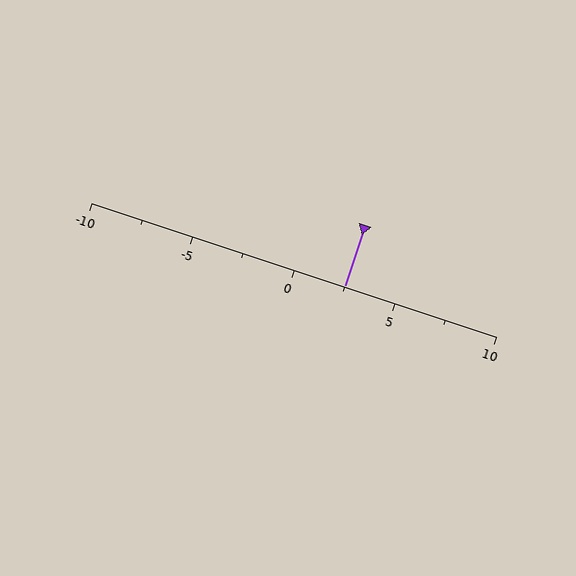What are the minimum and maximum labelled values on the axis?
The axis runs from -10 to 10.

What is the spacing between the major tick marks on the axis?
The major ticks are spaced 5 apart.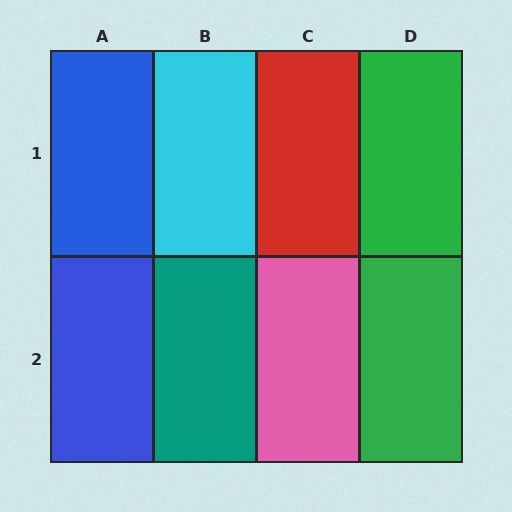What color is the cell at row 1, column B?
Cyan.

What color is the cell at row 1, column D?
Green.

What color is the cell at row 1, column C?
Red.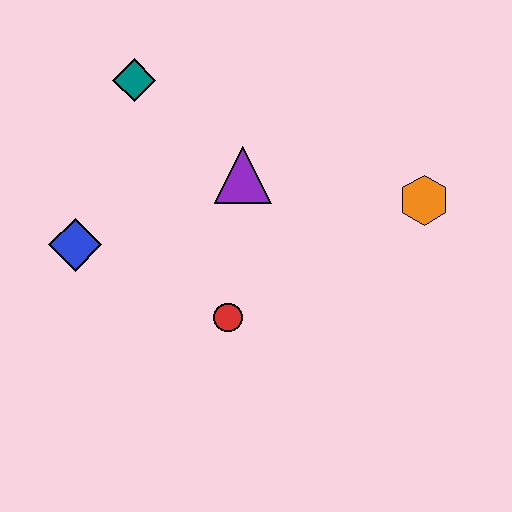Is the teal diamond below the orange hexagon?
No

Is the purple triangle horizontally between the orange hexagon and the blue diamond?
Yes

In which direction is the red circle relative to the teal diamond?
The red circle is below the teal diamond.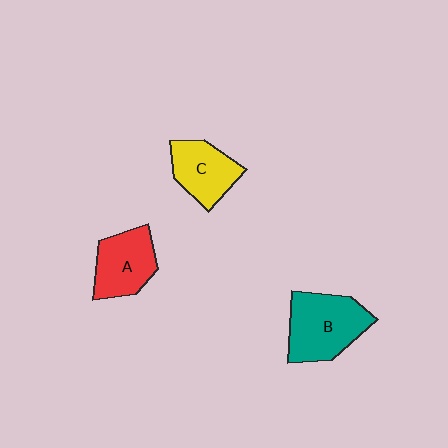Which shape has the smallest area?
Shape C (yellow).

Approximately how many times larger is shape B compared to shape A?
Approximately 1.3 times.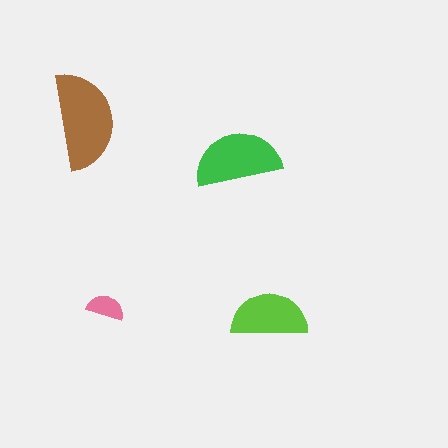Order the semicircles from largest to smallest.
the brown one, the green one, the lime one, the pink one.